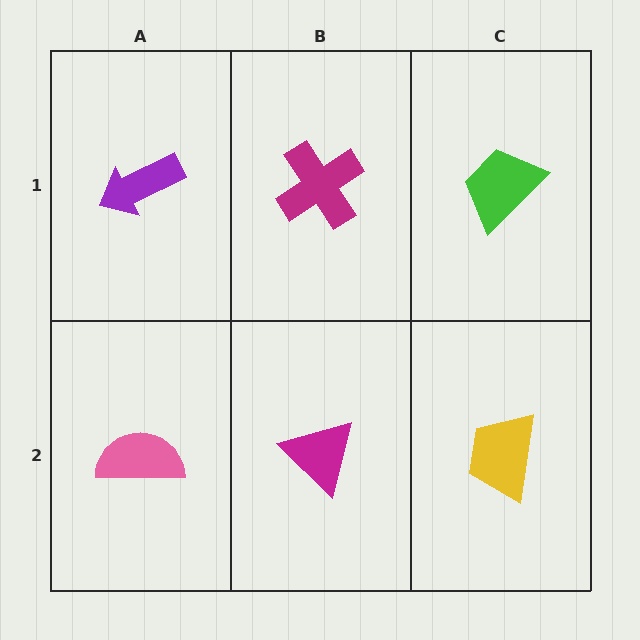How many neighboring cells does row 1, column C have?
2.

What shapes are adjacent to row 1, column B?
A magenta triangle (row 2, column B), a purple arrow (row 1, column A), a green trapezoid (row 1, column C).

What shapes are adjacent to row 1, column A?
A pink semicircle (row 2, column A), a magenta cross (row 1, column B).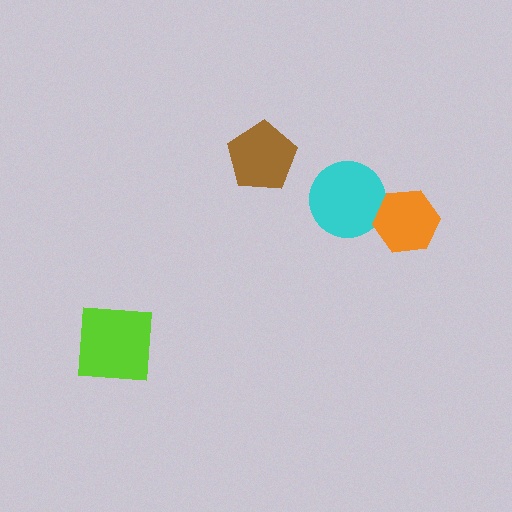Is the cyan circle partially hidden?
Yes, it is partially covered by another shape.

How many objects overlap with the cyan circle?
1 object overlaps with the cyan circle.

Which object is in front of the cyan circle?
The orange hexagon is in front of the cyan circle.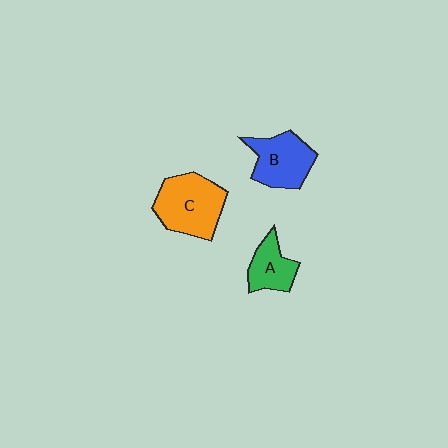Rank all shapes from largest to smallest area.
From largest to smallest: C (orange), B (blue), A (green).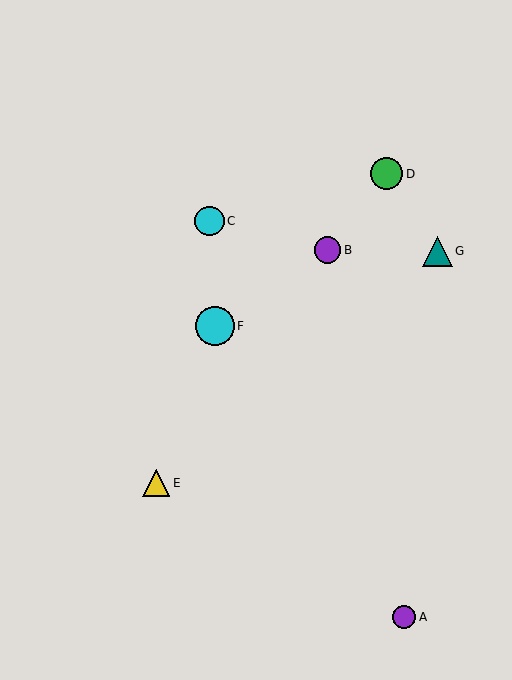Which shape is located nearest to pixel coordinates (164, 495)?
The yellow triangle (labeled E) at (156, 483) is nearest to that location.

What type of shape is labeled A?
Shape A is a purple circle.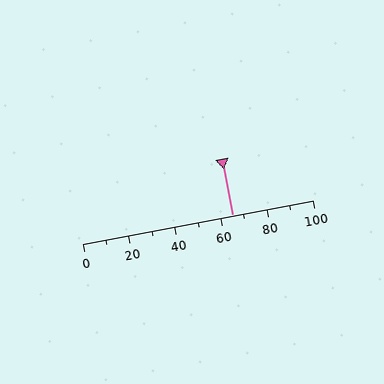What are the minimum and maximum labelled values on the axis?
The axis runs from 0 to 100.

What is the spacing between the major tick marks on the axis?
The major ticks are spaced 20 apart.